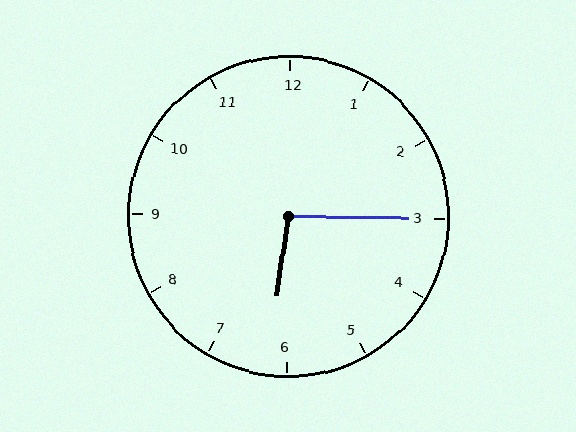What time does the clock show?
6:15.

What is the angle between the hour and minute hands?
Approximately 98 degrees.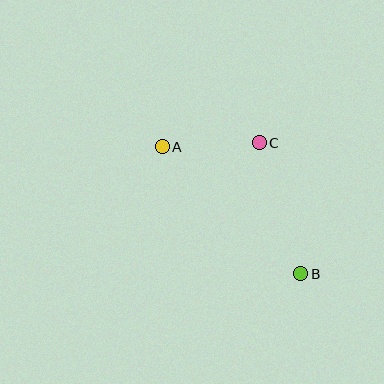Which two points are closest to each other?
Points A and C are closest to each other.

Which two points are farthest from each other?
Points A and B are farthest from each other.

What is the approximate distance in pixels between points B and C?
The distance between B and C is approximately 137 pixels.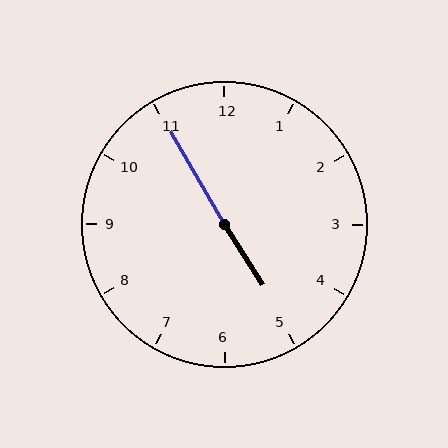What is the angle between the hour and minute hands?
Approximately 178 degrees.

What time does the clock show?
4:55.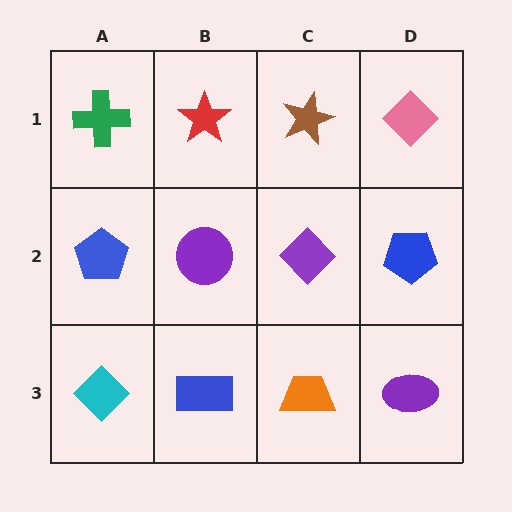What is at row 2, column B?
A purple circle.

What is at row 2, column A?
A blue pentagon.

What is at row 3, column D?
A purple ellipse.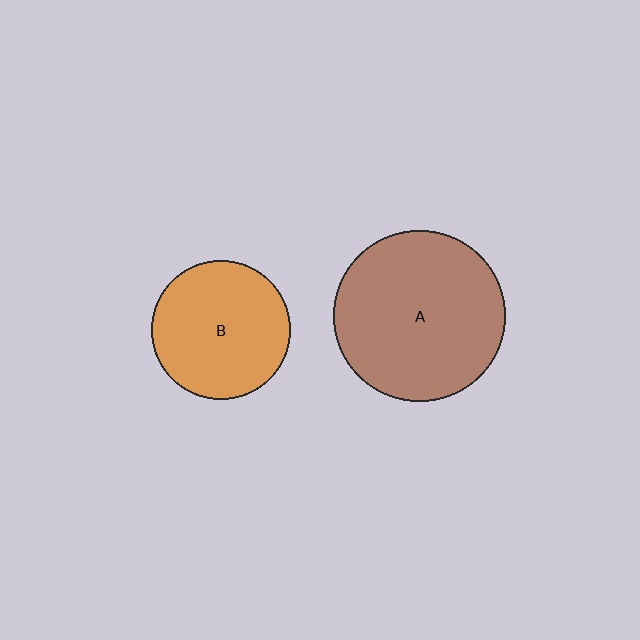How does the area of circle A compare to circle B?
Approximately 1.5 times.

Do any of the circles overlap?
No, none of the circles overlap.